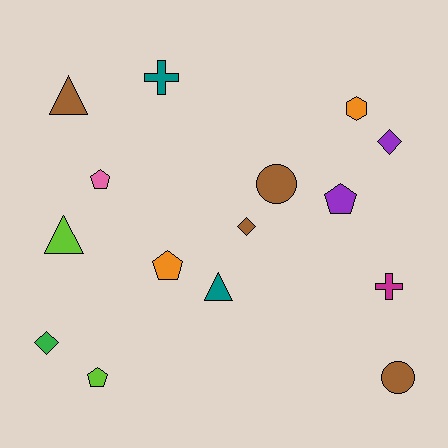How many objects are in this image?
There are 15 objects.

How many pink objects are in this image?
There is 1 pink object.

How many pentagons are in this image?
There are 4 pentagons.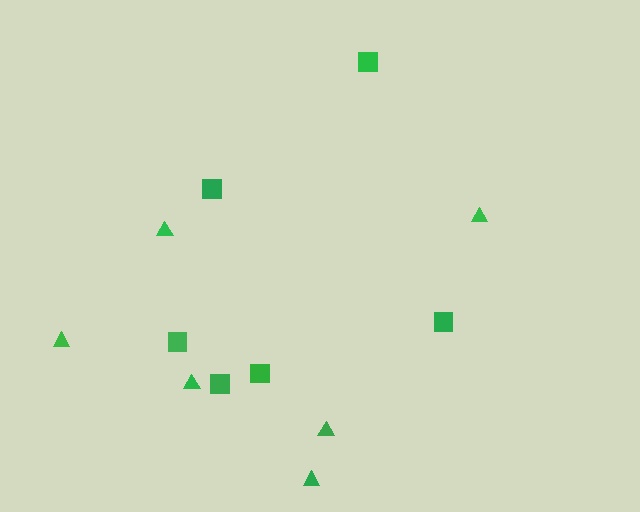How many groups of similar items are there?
There are 2 groups: one group of squares (6) and one group of triangles (6).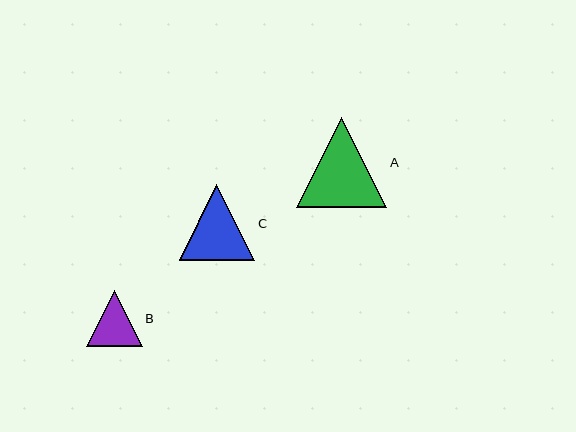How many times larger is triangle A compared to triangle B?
Triangle A is approximately 1.6 times the size of triangle B.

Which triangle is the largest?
Triangle A is the largest with a size of approximately 90 pixels.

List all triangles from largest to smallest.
From largest to smallest: A, C, B.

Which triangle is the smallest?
Triangle B is the smallest with a size of approximately 56 pixels.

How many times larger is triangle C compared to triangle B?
Triangle C is approximately 1.4 times the size of triangle B.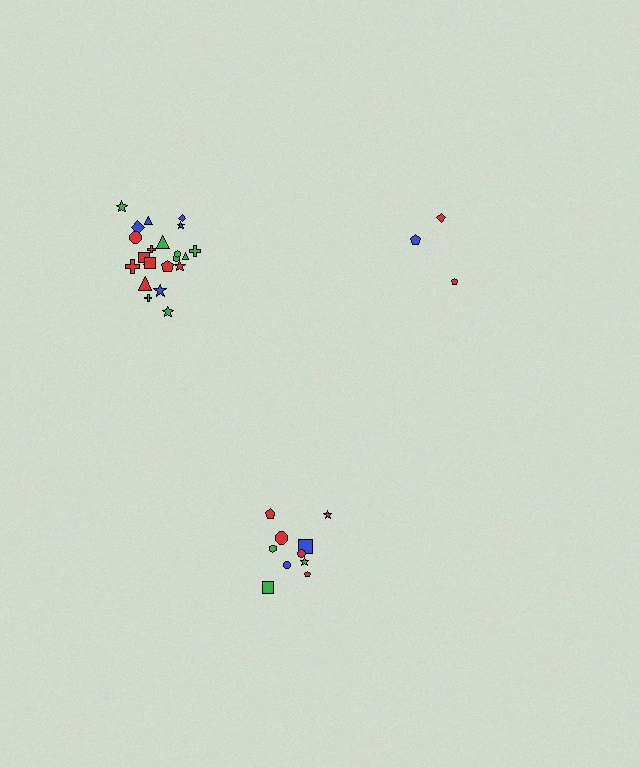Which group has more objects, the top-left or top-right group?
The top-left group.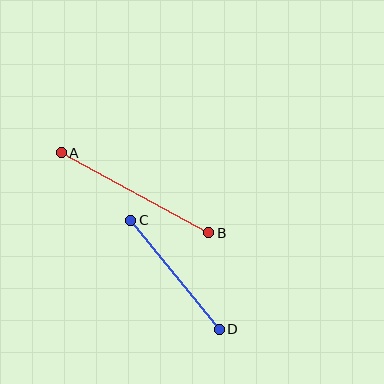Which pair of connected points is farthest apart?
Points A and B are farthest apart.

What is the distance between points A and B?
The distance is approximately 168 pixels.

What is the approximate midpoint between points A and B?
The midpoint is at approximately (135, 193) pixels.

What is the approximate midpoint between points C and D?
The midpoint is at approximately (175, 275) pixels.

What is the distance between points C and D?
The distance is approximately 140 pixels.